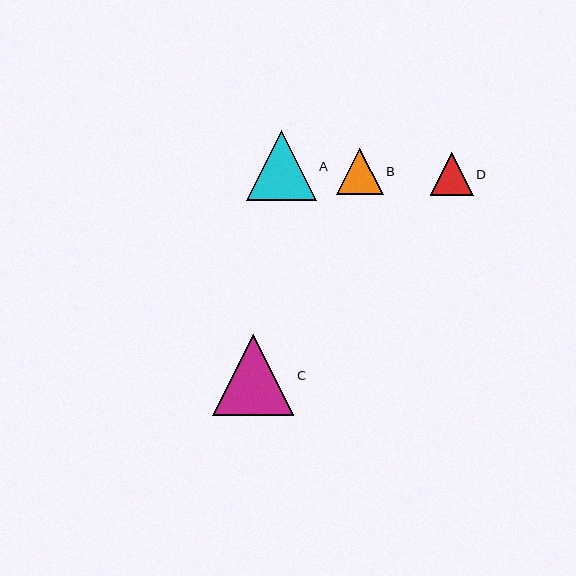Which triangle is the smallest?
Triangle D is the smallest with a size of approximately 43 pixels.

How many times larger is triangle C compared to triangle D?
Triangle C is approximately 1.9 times the size of triangle D.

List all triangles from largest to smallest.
From largest to smallest: C, A, B, D.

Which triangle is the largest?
Triangle C is the largest with a size of approximately 81 pixels.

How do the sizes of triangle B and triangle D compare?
Triangle B and triangle D are approximately the same size.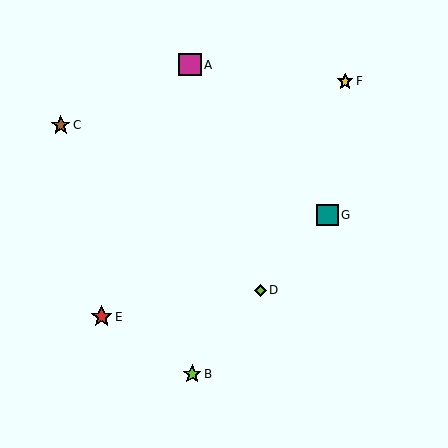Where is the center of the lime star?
The center of the lime star is at (192, 374).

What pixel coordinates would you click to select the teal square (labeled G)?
Click at (328, 215) to select the teal square G.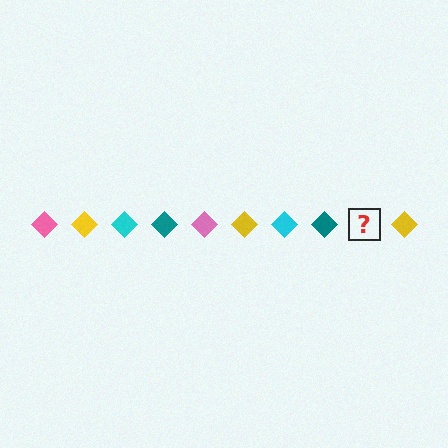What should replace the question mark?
The question mark should be replaced with a pink diamond.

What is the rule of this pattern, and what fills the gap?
The rule is that the pattern cycles through pink, yellow, cyan, teal diamonds. The gap should be filled with a pink diamond.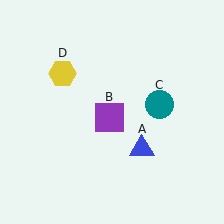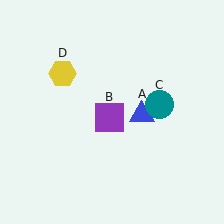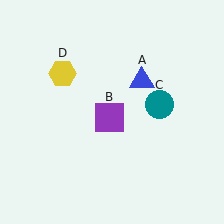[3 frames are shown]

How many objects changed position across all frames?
1 object changed position: blue triangle (object A).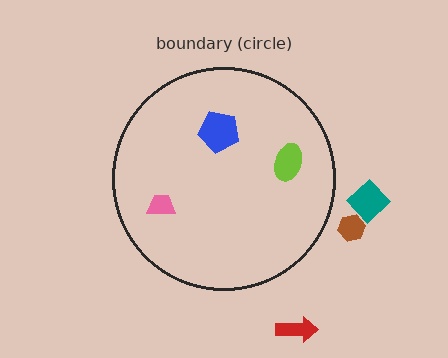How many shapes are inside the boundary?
3 inside, 3 outside.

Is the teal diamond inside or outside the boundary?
Outside.